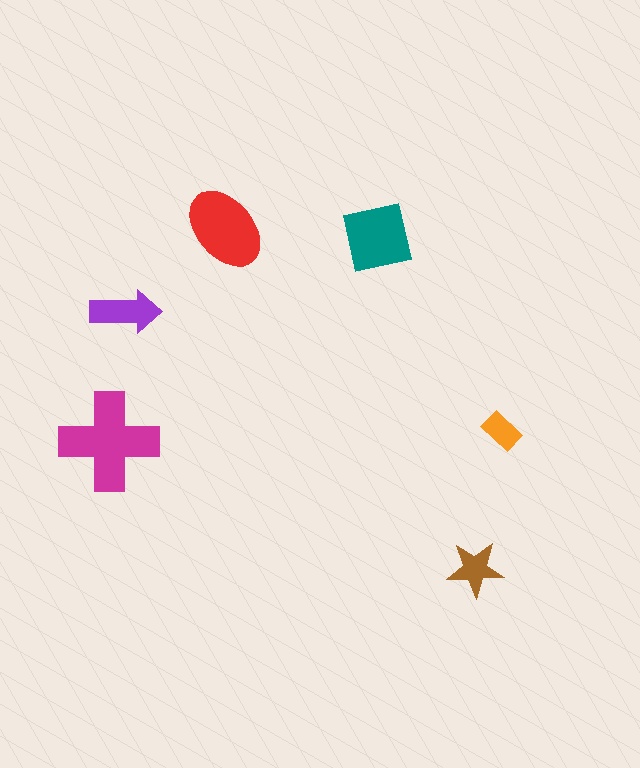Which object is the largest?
The magenta cross.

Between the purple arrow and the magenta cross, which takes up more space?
The magenta cross.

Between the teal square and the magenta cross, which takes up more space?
The magenta cross.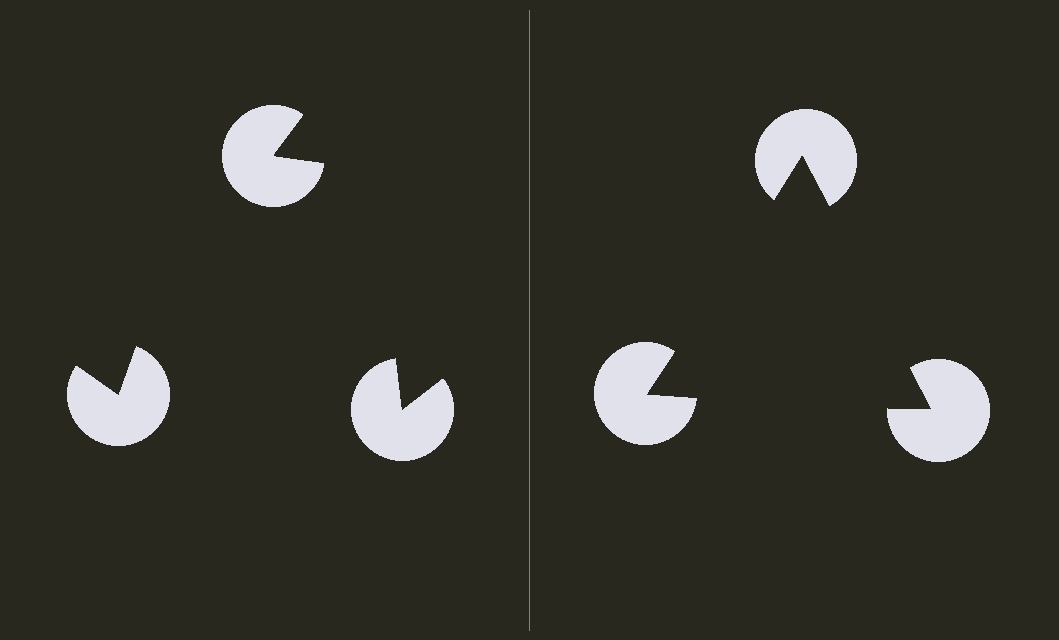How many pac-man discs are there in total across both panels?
6 — 3 on each side.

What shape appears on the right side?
An illusory triangle.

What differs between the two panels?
The pac-man discs are positioned identically on both sides; only the wedge orientations differ. On the right they align to a triangle; on the left they are misaligned.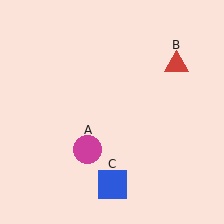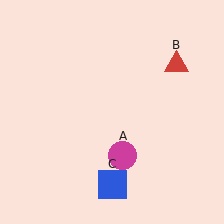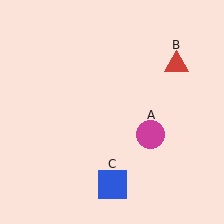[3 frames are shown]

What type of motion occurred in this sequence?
The magenta circle (object A) rotated counterclockwise around the center of the scene.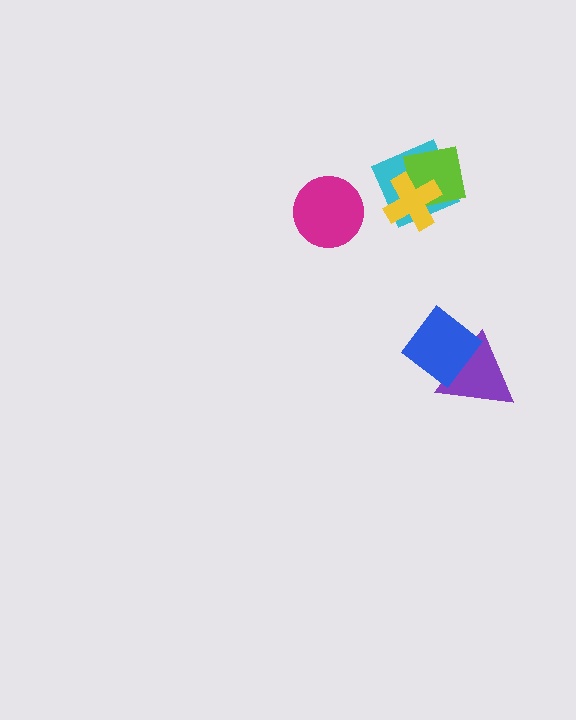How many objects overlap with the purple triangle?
1 object overlaps with the purple triangle.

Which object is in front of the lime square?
The yellow cross is in front of the lime square.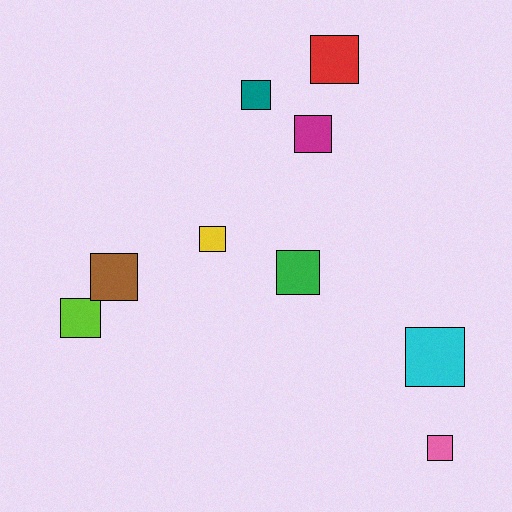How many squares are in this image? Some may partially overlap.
There are 9 squares.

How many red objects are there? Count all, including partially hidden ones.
There is 1 red object.